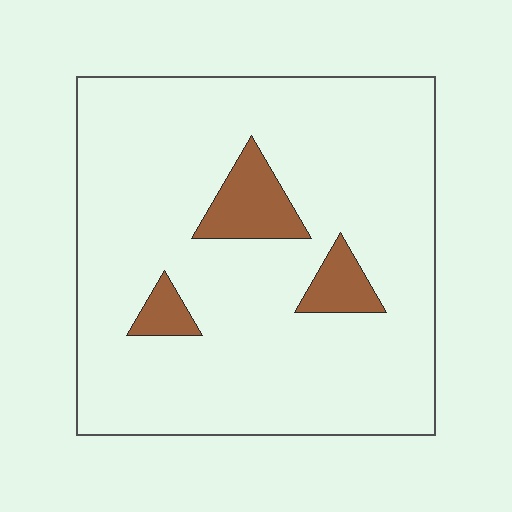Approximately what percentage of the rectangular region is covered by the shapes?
Approximately 10%.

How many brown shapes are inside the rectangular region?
3.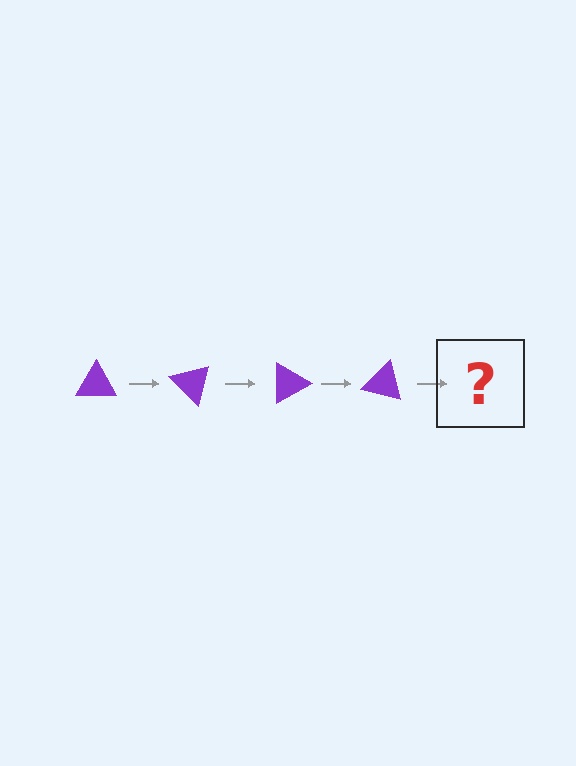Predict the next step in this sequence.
The next step is a purple triangle rotated 180 degrees.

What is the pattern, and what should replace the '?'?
The pattern is that the triangle rotates 45 degrees each step. The '?' should be a purple triangle rotated 180 degrees.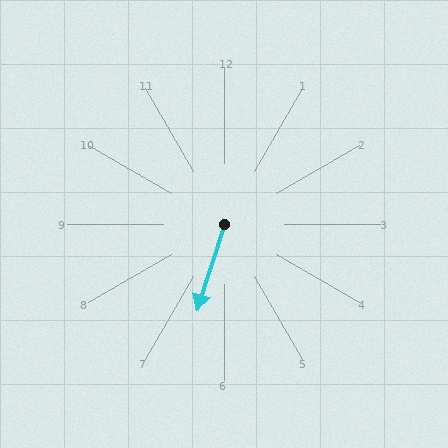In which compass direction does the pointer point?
South.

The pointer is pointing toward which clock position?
Roughly 7 o'clock.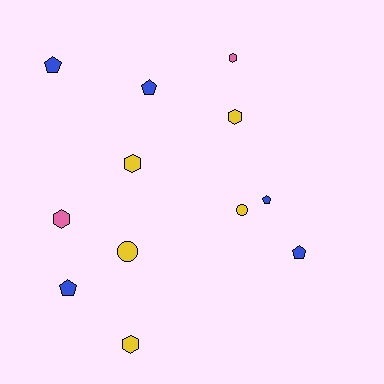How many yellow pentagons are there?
There are no yellow pentagons.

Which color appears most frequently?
Yellow, with 5 objects.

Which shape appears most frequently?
Pentagon, with 5 objects.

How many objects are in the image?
There are 12 objects.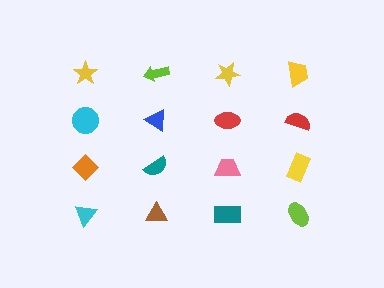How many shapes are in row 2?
4 shapes.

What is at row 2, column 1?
A cyan circle.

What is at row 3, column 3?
A pink trapezoid.